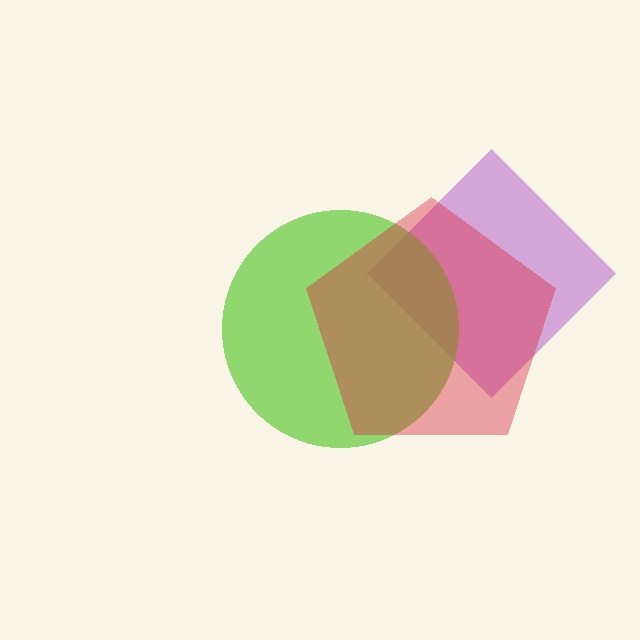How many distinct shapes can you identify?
There are 3 distinct shapes: a purple diamond, a lime circle, a red pentagon.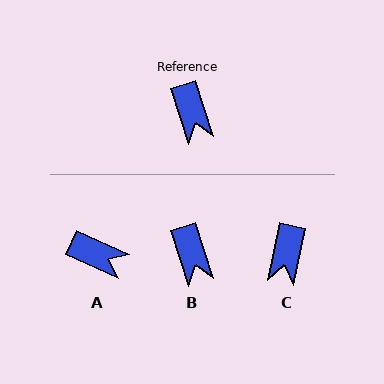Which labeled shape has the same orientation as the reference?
B.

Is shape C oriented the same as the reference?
No, it is off by about 30 degrees.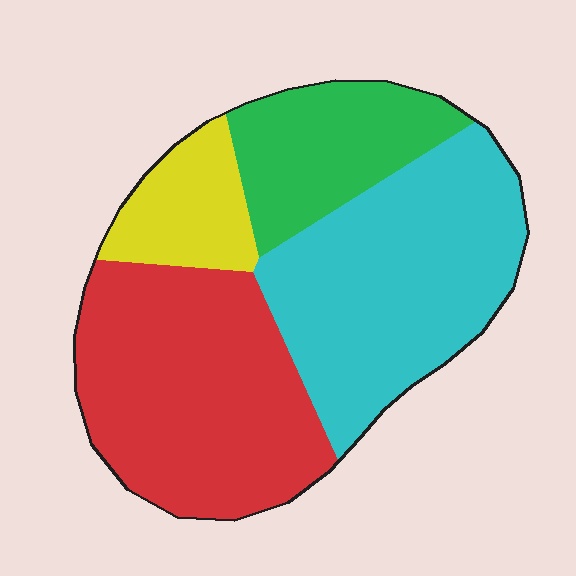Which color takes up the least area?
Yellow, at roughly 10%.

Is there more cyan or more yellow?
Cyan.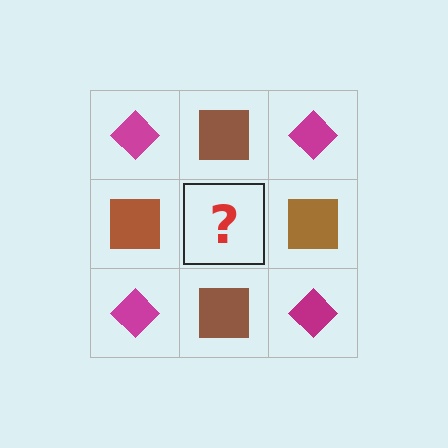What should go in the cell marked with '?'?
The missing cell should contain a magenta diamond.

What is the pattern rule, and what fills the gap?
The rule is that it alternates magenta diamond and brown square in a checkerboard pattern. The gap should be filled with a magenta diamond.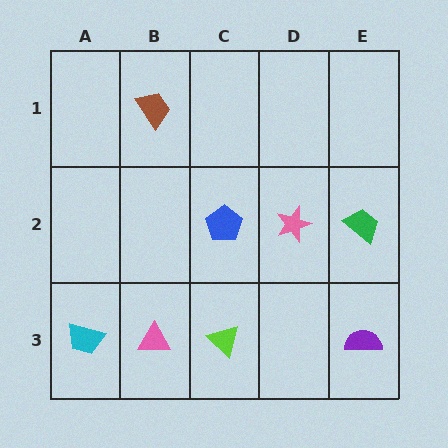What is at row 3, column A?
A cyan trapezoid.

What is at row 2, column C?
A blue pentagon.